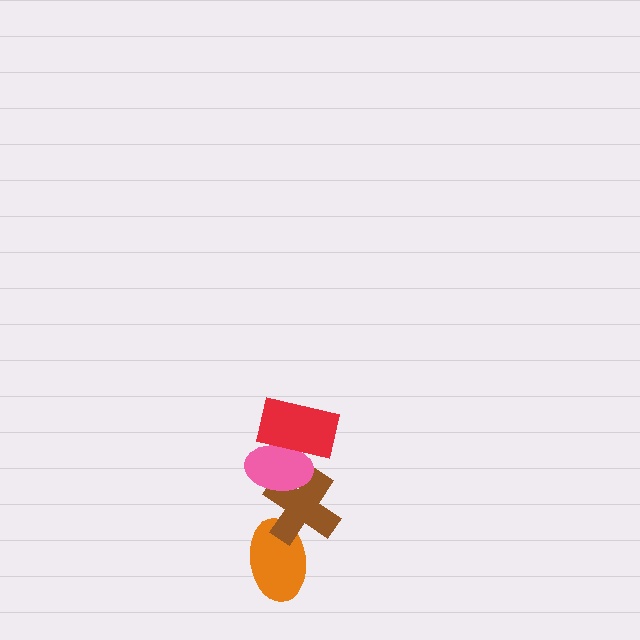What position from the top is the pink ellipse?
The pink ellipse is 2nd from the top.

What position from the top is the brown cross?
The brown cross is 3rd from the top.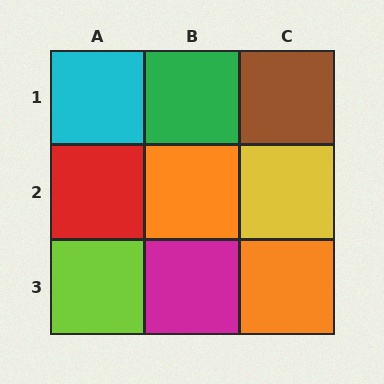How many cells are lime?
1 cell is lime.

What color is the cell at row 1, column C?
Brown.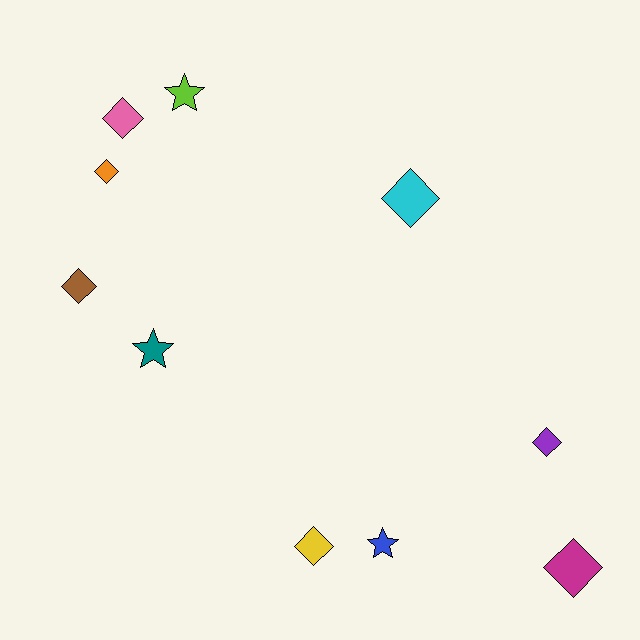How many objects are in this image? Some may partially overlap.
There are 10 objects.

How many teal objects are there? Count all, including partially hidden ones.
There is 1 teal object.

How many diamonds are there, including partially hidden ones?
There are 7 diamonds.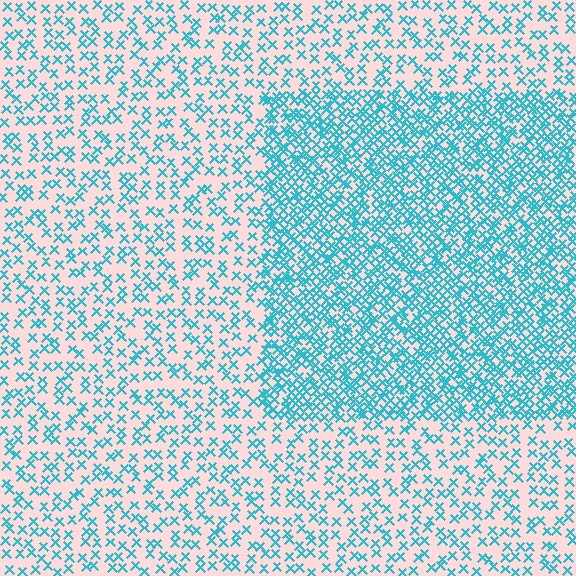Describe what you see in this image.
The image contains small cyan elements arranged at two different densities. A rectangle-shaped region is visible where the elements are more densely packed than the surrounding area.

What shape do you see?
I see a rectangle.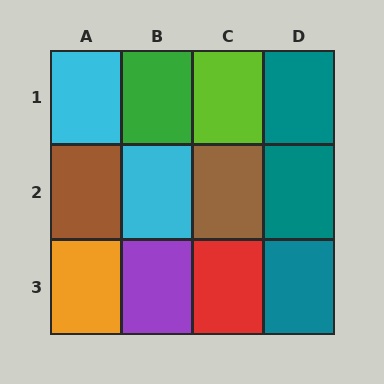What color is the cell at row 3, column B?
Purple.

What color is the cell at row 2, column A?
Brown.